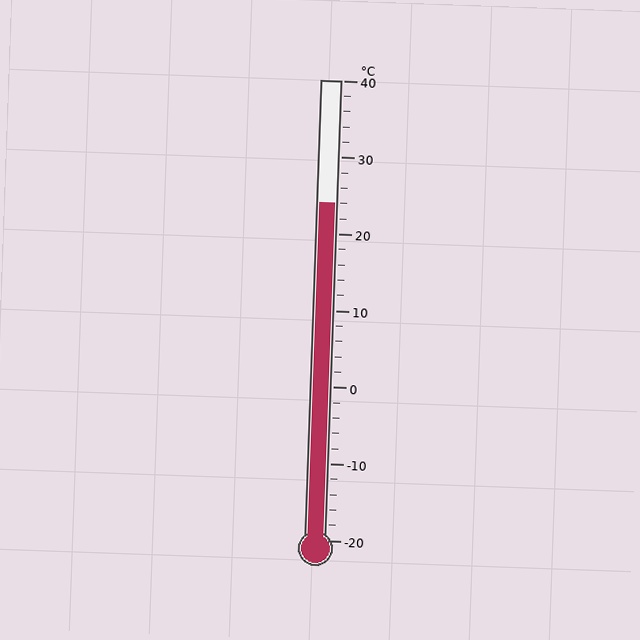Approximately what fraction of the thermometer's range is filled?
The thermometer is filled to approximately 75% of its range.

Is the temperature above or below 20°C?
The temperature is above 20°C.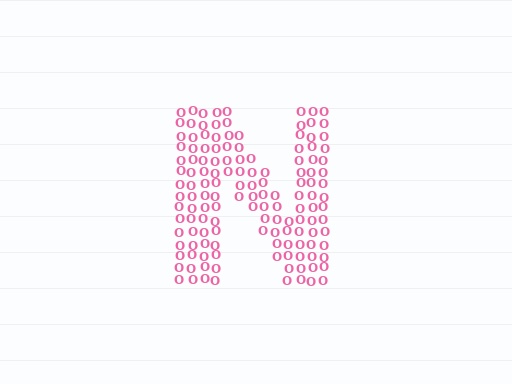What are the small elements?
The small elements are letter O's.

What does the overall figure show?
The overall figure shows the letter N.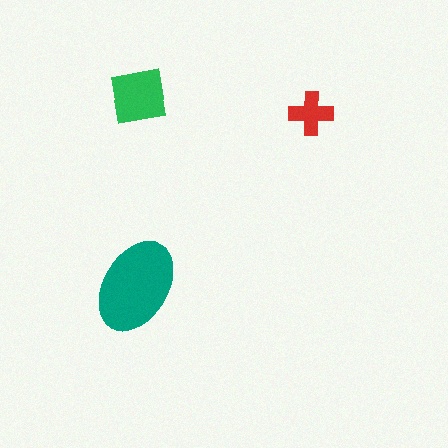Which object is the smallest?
The red cross.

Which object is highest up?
The green square is topmost.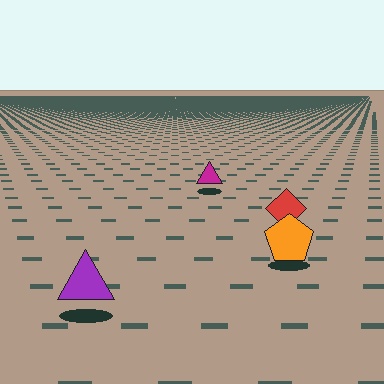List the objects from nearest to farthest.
From nearest to farthest: the purple triangle, the orange pentagon, the red diamond, the magenta triangle.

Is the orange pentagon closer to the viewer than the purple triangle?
No. The purple triangle is closer — you can tell from the texture gradient: the ground texture is coarser near it.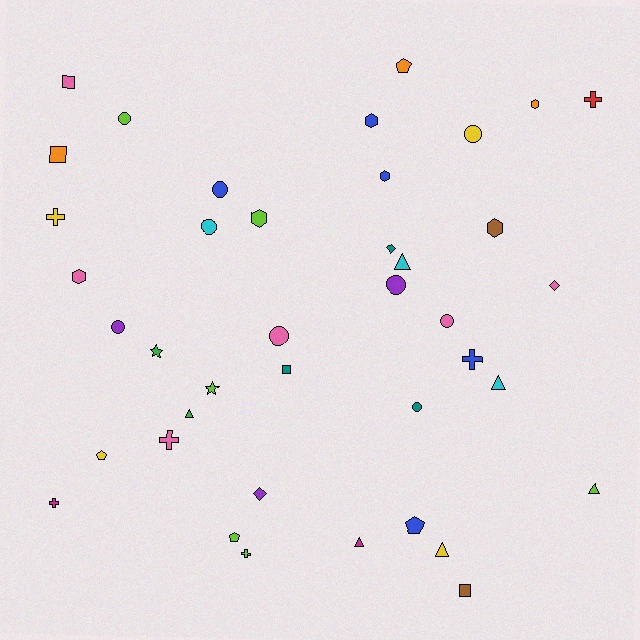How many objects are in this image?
There are 40 objects.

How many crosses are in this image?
There are 6 crosses.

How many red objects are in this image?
There is 1 red object.